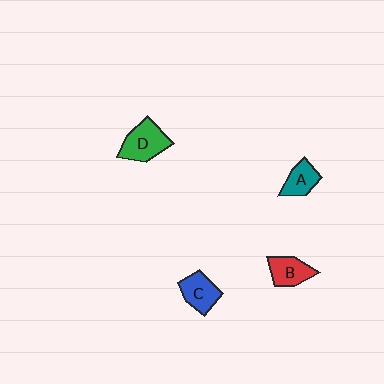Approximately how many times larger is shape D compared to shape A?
Approximately 1.5 times.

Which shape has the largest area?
Shape D (green).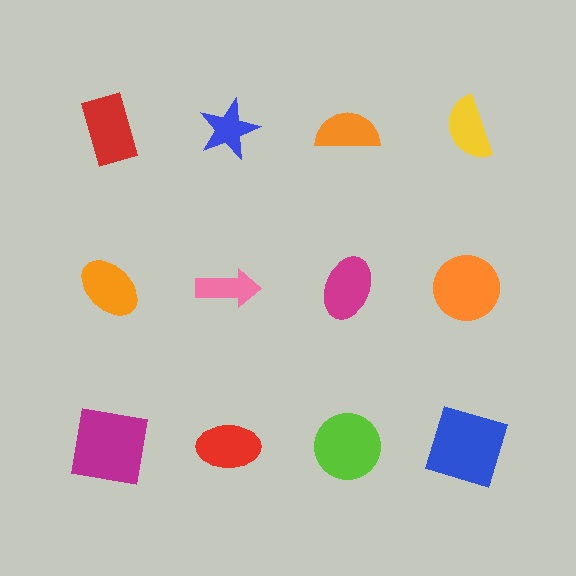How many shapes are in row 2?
4 shapes.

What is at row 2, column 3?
A magenta ellipse.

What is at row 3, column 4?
A blue square.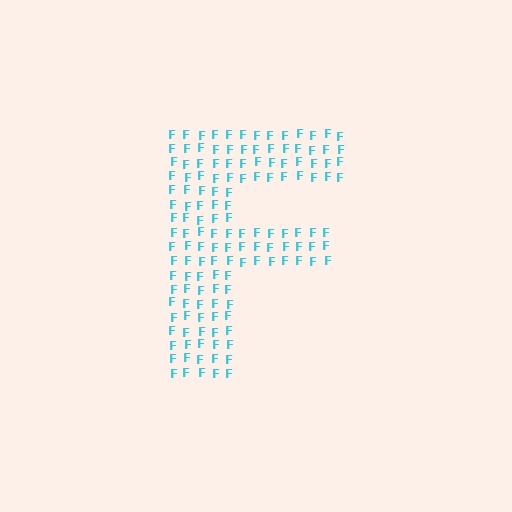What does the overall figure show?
The overall figure shows the letter F.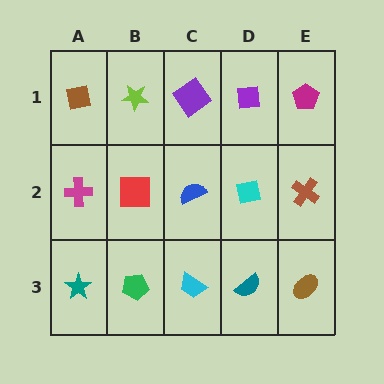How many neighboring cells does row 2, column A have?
3.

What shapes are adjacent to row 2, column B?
A lime star (row 1, column B), a green pentagon (row 3, column B), a magenta cross (row 2, column A), a blue semicircle (row 2, column C).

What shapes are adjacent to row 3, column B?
A red square (row 2, column B), a teal star (row 3, column A), a cyan trapezoid (row 3, column C).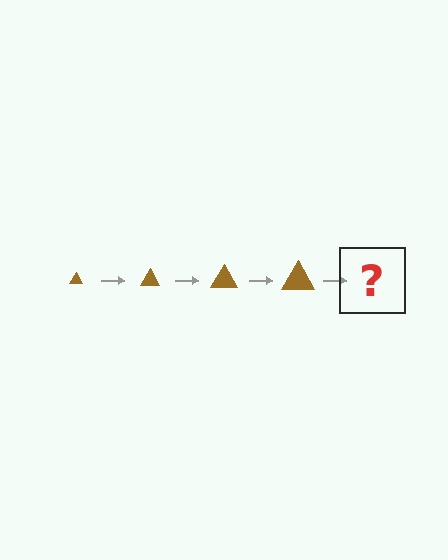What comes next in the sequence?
The next element should be a brown triangle, larger than the previous one.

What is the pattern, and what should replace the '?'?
The pattern is that the triangle gets progressively larger each step. The '?' should be a brown triangle, larger than the previous one.